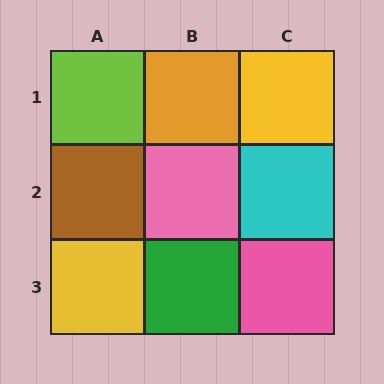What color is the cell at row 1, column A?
Lime.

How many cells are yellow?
2 cells are yellow.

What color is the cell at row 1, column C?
Yellow.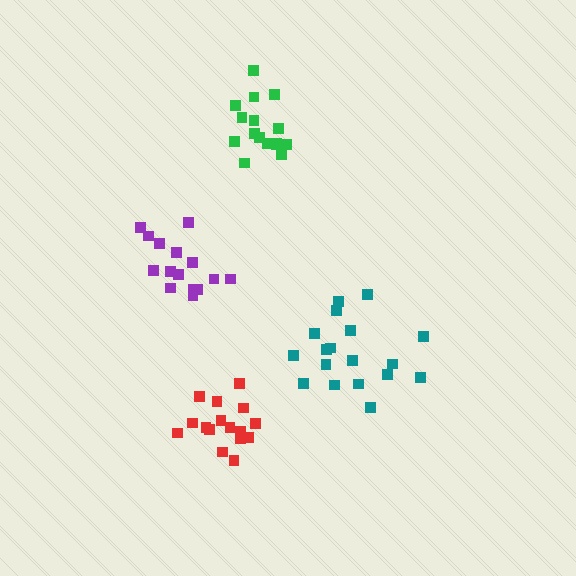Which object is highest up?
The green cluster is topmost.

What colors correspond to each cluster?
The clusters are colored: red, purple, teal, green.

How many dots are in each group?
Group 1: 16 dots, Group 2: 15 dots, Group 3: 18 dots, Group 4: 17 dots (66 total).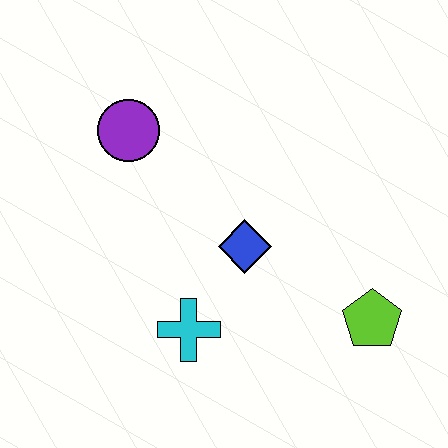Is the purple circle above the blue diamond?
Yes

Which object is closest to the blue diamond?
The cyan cross is closest to the blue diamond.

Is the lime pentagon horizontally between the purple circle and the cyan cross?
No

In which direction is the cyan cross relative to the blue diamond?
The cyan cross is below the blue diamond.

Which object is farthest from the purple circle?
The lime pentagon is farthest from the purple circle.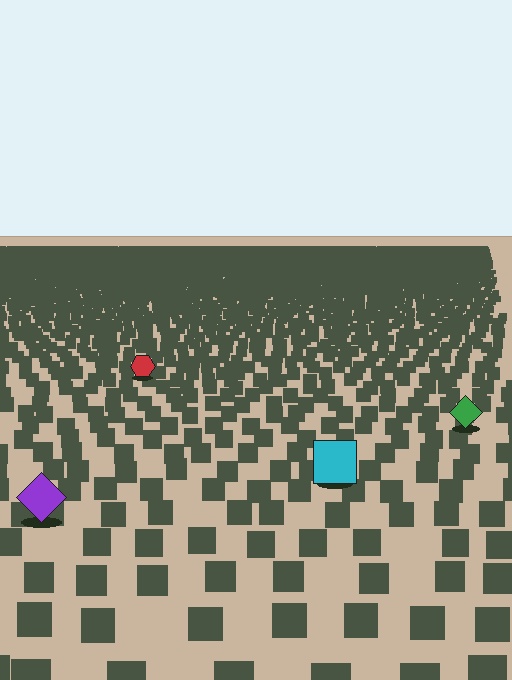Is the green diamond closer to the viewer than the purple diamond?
No. The purple diamond is closer — you can tell from the texture gradient: the ground texture is coarser near it.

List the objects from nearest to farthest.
From nearest to farthest: the purple diamond, the cyan square, the green diamond, the red hexagon.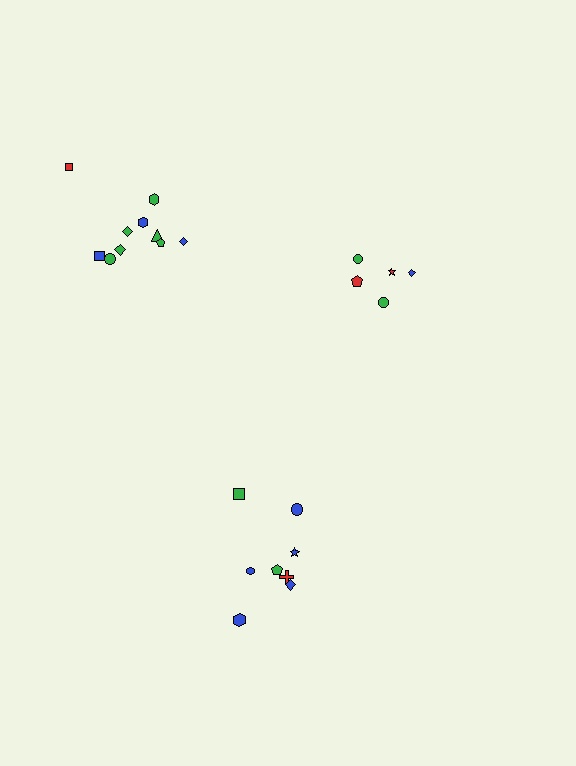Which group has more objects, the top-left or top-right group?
The top-left group.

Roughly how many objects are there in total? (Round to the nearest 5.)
Roughly 25 objects in total.